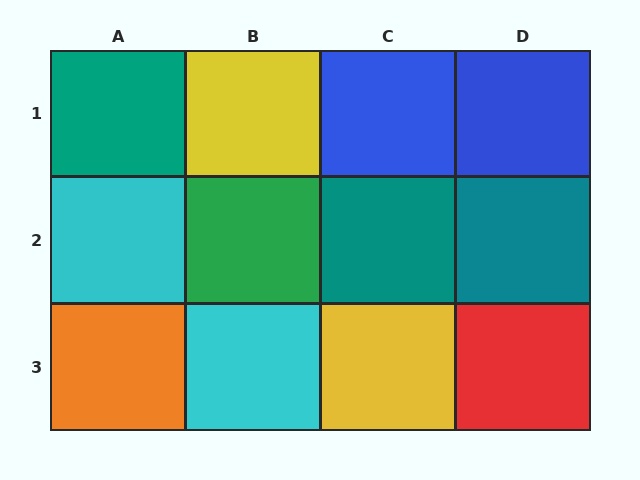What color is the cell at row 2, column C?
Teal.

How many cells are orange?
1 cell is orange.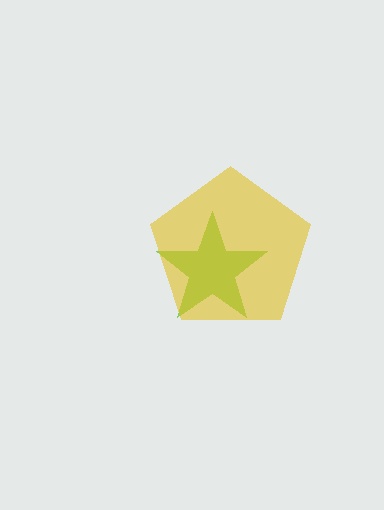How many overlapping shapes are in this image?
There are 2 overlapping shapes in the image.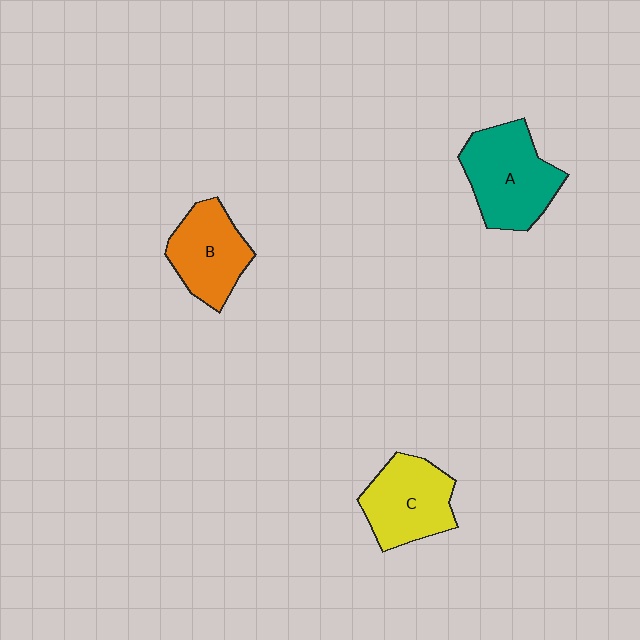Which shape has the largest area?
Shape A (teal).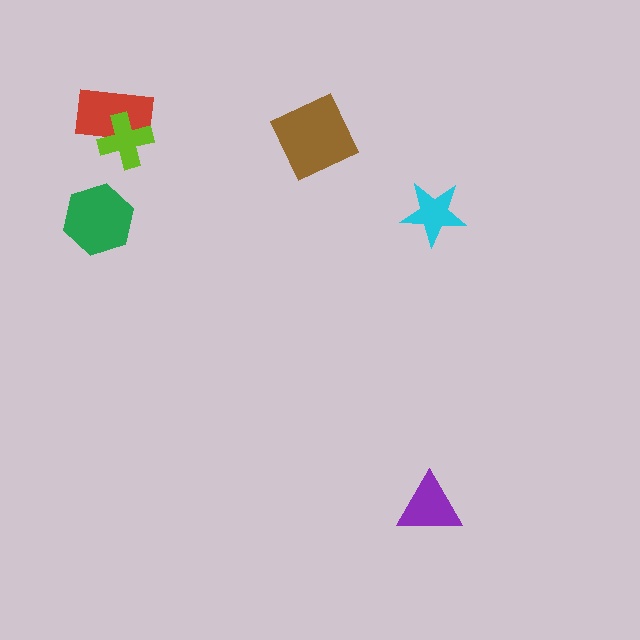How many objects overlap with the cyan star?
0 objects overlap with the cyan star.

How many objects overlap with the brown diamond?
0 objects overlap with the brown diamond.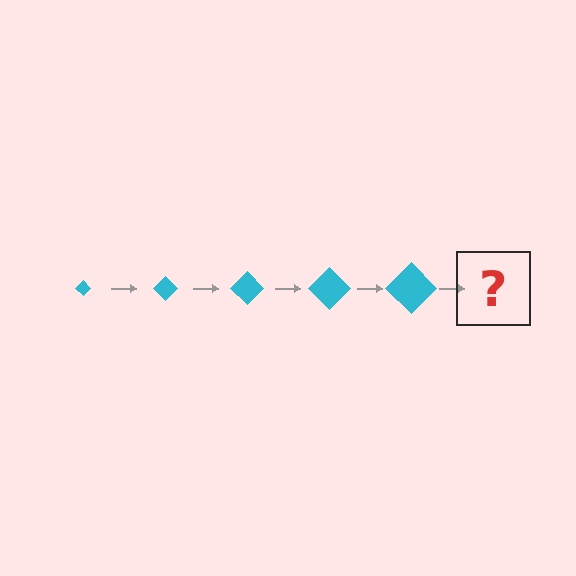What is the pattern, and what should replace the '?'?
The pattern is that the diamond gets progressively larger each step. The '?' should be a cyan diamond, larger than the previous one.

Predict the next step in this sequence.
The next step is a cyan diamond, larger than the previous one.